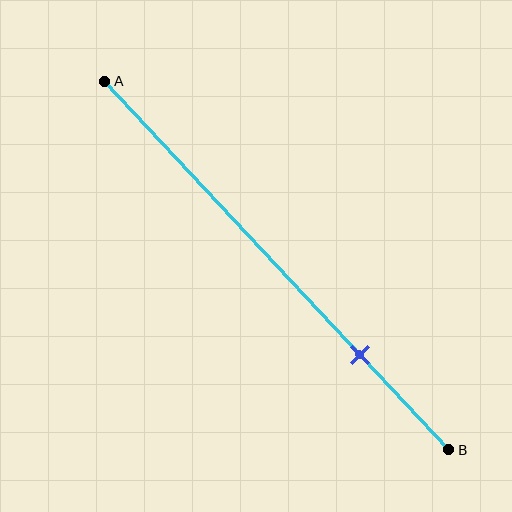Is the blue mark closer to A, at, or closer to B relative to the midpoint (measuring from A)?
The blue mark is closer to point B than the midpoint of segment AB.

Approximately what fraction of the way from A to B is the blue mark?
The blue mark is approximately 75% of the way from A to B.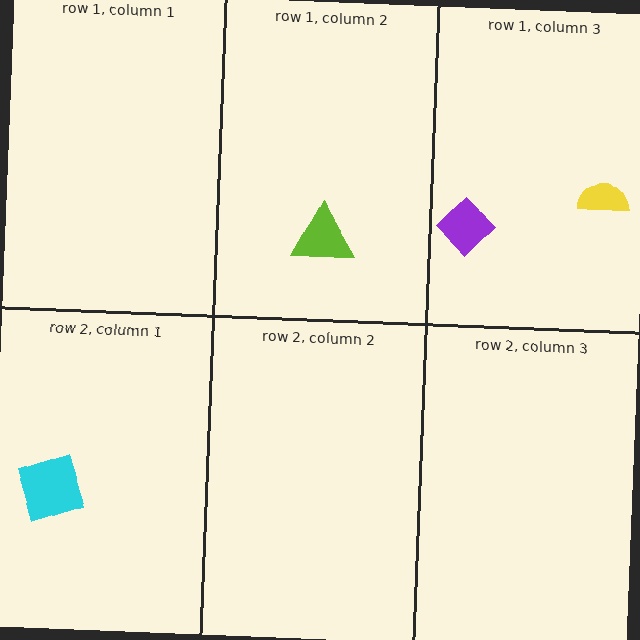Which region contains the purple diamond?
The row 1, column 3 region.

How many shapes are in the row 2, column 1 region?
1.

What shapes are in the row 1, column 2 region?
The lime triangle.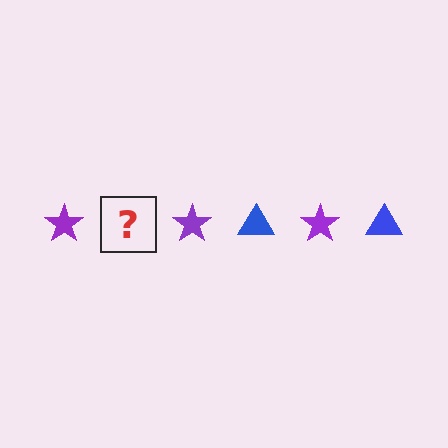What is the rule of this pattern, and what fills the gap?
The rule is that the pattern alternates between purple star and blue triangle. The gap should be filled with a blue triangle.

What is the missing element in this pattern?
The missing element is a blue triangle.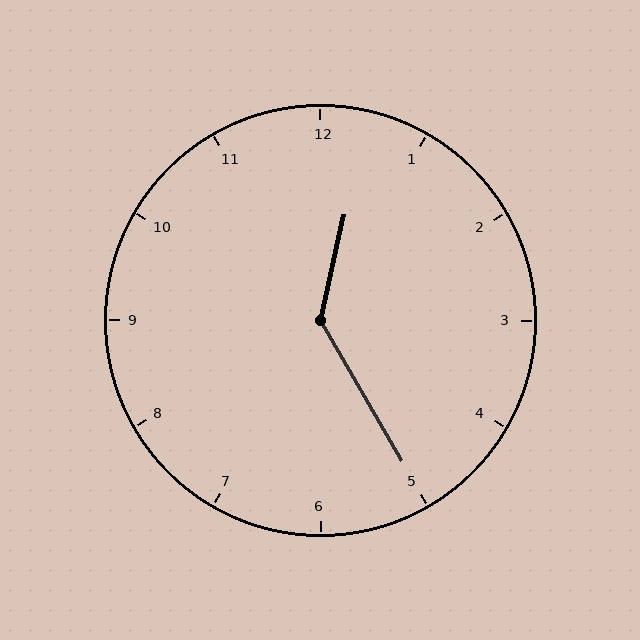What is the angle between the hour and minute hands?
Approximately 138 degrees.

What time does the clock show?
12:25.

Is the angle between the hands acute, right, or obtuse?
It is obtuse.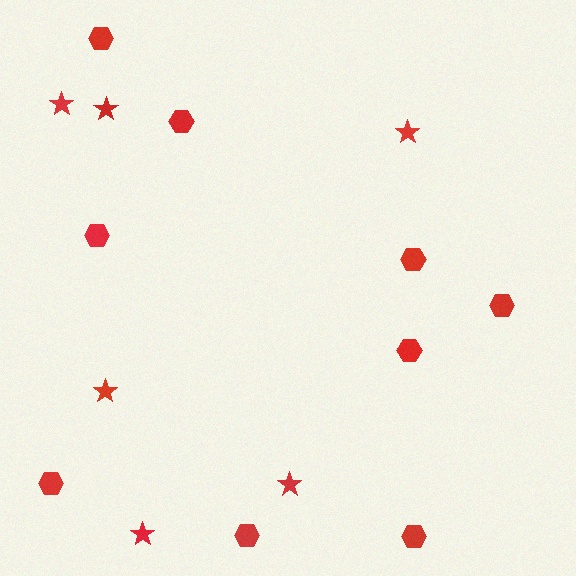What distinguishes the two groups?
There are 2 groups: one group of hexagons (9) and one group of stars (6).